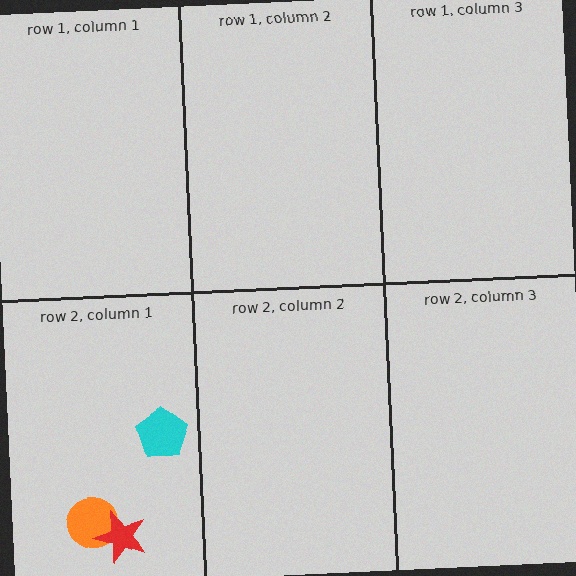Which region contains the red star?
The row 2, column 1 region.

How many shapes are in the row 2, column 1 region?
3.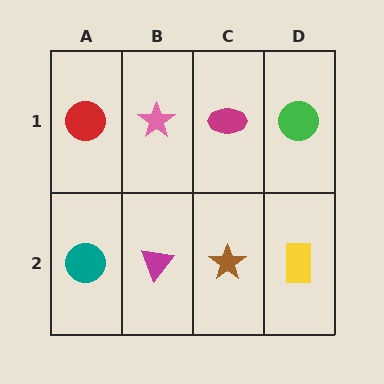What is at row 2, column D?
A yellow rectangle.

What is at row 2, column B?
A magenta triangle.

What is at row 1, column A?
A red circle.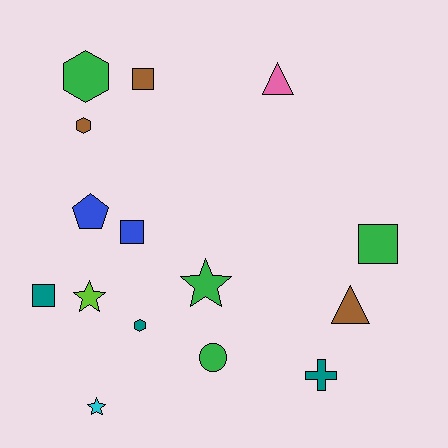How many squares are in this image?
There are 4 squares.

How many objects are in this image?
There are 15 objects.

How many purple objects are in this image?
There are no purple objects.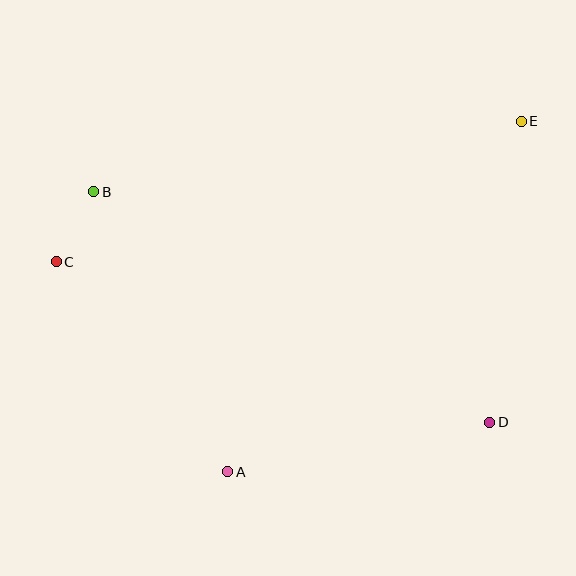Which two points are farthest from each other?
Points C and E are farthest from each other.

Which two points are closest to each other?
Points B and C are closest to each other.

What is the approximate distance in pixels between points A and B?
The distance between A and B is approximately 310 pixels.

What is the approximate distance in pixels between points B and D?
The distance between B and D is approximately 458 pixels.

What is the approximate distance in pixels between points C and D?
The distance between C and D is approximately 462 pixels.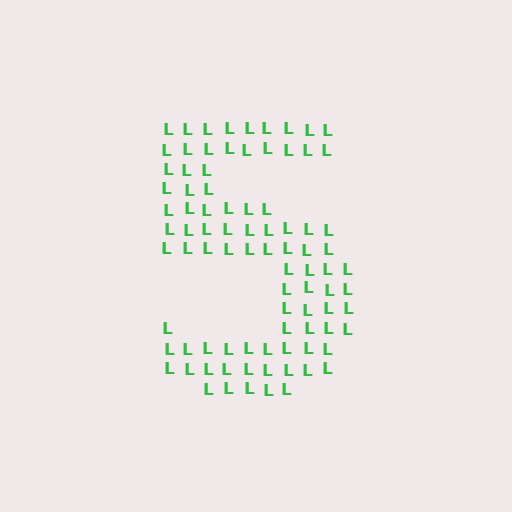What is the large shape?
The large shape is the digit 5.